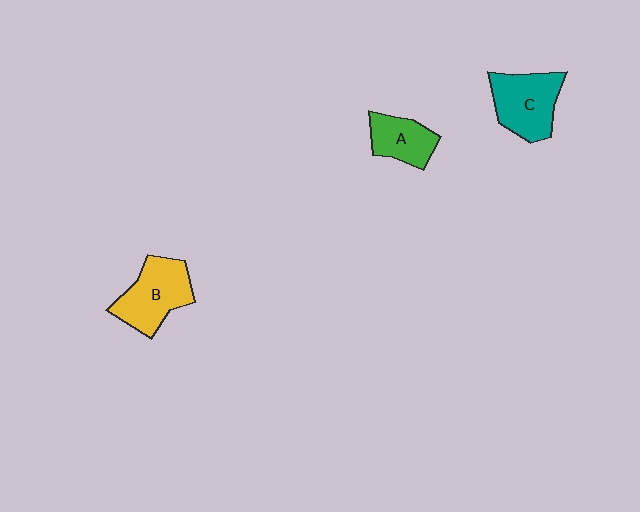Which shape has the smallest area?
Shape A (green).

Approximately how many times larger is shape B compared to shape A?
Approximately 1.5 times.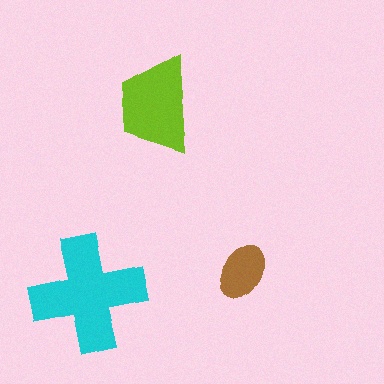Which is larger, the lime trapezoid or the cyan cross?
The cyan cross.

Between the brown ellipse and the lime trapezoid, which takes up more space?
The lime trapezoid.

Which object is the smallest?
The brown ellipse.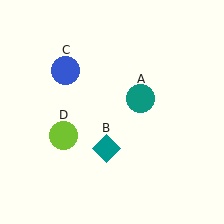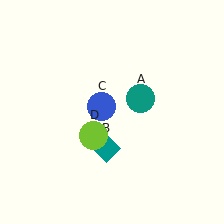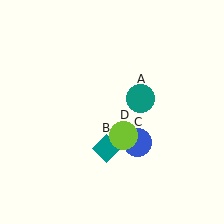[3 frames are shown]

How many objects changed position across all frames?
2 objects changed position: blue circle (object C), lime circle (object D).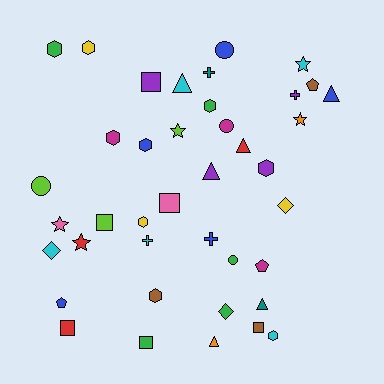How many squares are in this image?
There are 6 squares.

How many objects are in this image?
There are 40 objects.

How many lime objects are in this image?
There are 3 lime objects.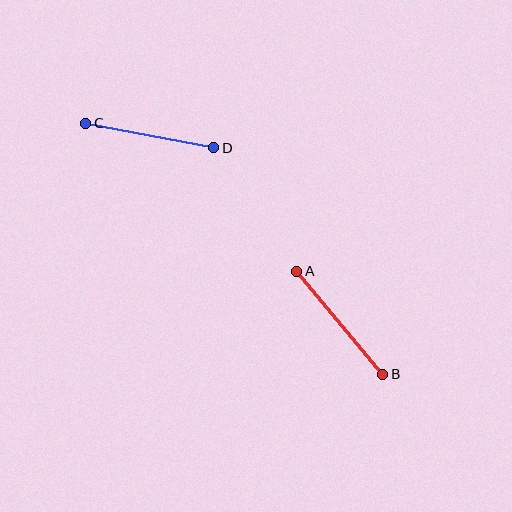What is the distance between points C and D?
The distance is approximately 130 pixels.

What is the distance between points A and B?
The distance is approximately 134 pixels.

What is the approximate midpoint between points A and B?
The midpoint is at approximately (340, 323) pixels.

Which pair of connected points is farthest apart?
Points A and B are farthest apart.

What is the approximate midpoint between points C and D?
The midpoint is at approximately (150, 136) pixels.